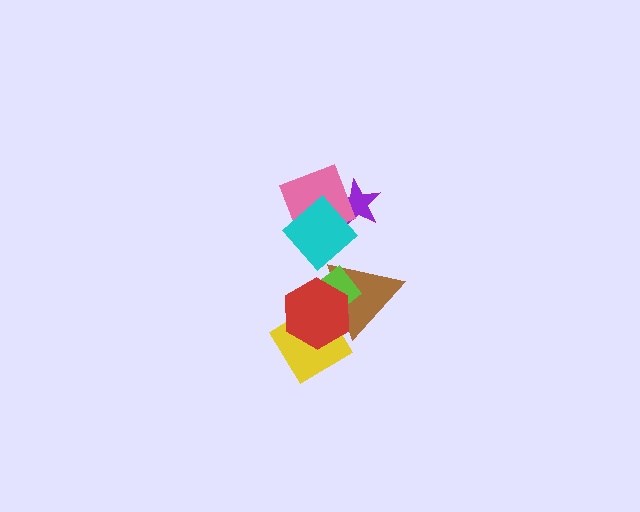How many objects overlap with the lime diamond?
2 objects overlap with the lime diamond.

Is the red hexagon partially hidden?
No, no other shape covers it.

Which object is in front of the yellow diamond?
The red hexagon is in front of the yellow diamond.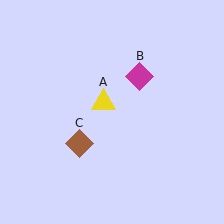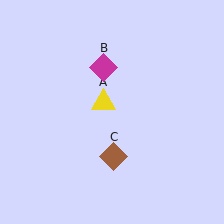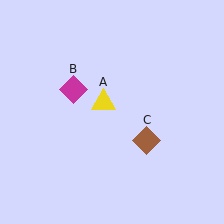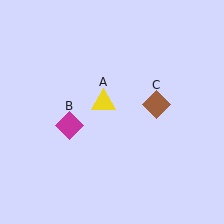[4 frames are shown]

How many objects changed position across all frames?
2 objects changed position: magenta diamond (object B), brown diamond (object C).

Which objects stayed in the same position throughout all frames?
Yellow triangle (object A) remained stationary.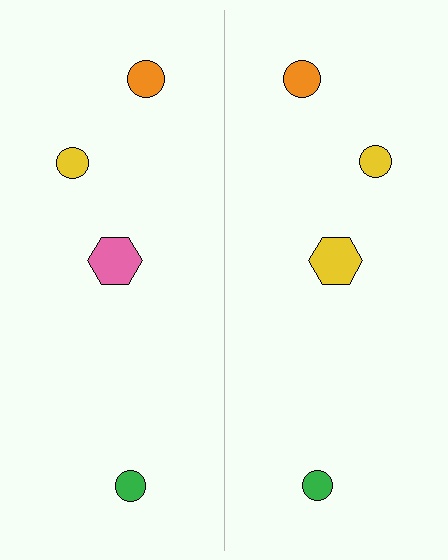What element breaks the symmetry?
The yellow hexagon on the right side breaks the symmetry — its mirror counterpart is pink.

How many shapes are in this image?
There are 8 shapes in this image.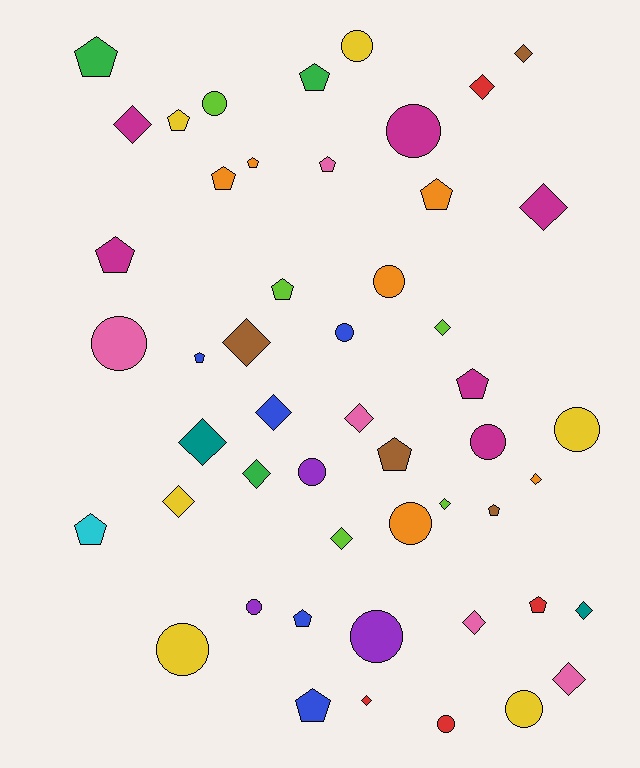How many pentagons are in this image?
There are 17 pentagons.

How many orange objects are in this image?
There are 6 orange objects.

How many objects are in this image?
There are 50 objects.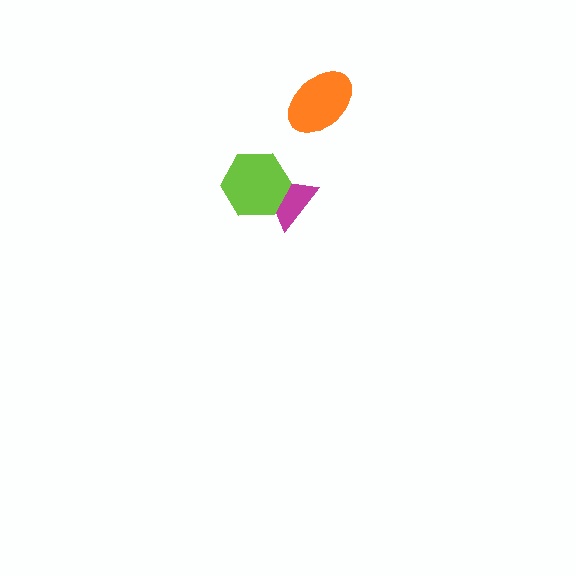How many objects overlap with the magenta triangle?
1 object overlaps with the magenta triangle.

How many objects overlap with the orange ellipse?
0 objects overlap with the orange ellipse.